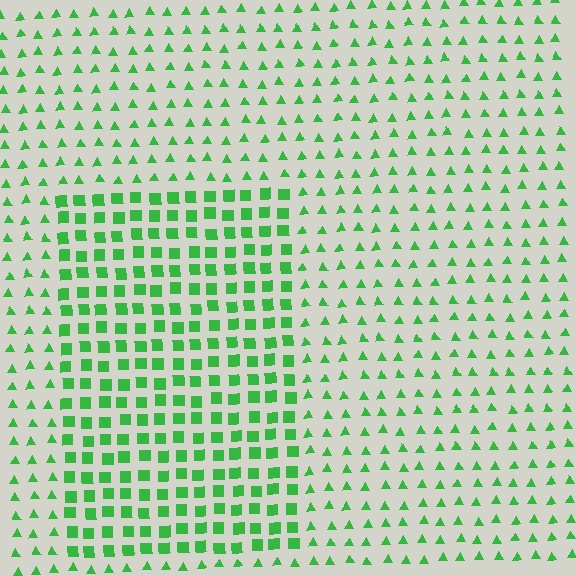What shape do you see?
I see a rectangle.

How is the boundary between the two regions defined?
The boundary is defined by a change in element shape: squares inside vs. triangles outside. All elements share the same color and spacing.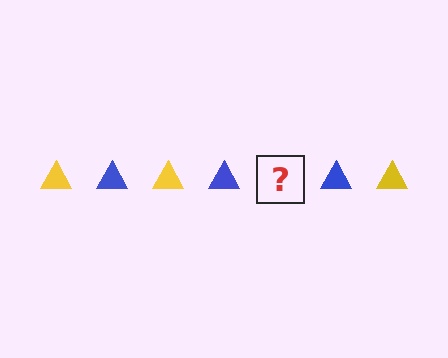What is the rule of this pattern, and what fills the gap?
The rule is that the pattern cycles through yellow, blue triangles. The gap should be filled with a yellow triangle.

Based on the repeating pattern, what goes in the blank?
The blank should be a yellow triangle.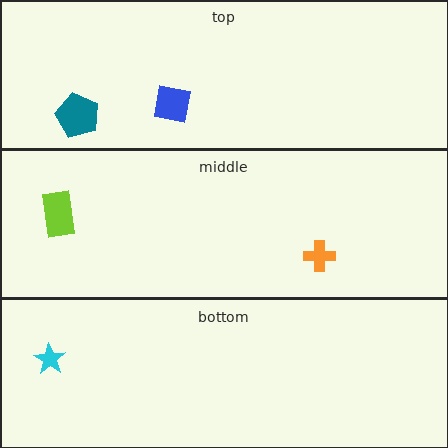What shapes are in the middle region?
The lime rectangle, the orange cross.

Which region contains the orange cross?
The middle region.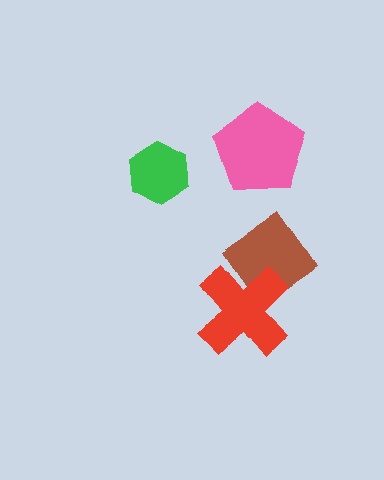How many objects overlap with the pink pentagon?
0 objects overlap with the pink pentagon.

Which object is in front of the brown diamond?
The red cross is in front of the brown diamond.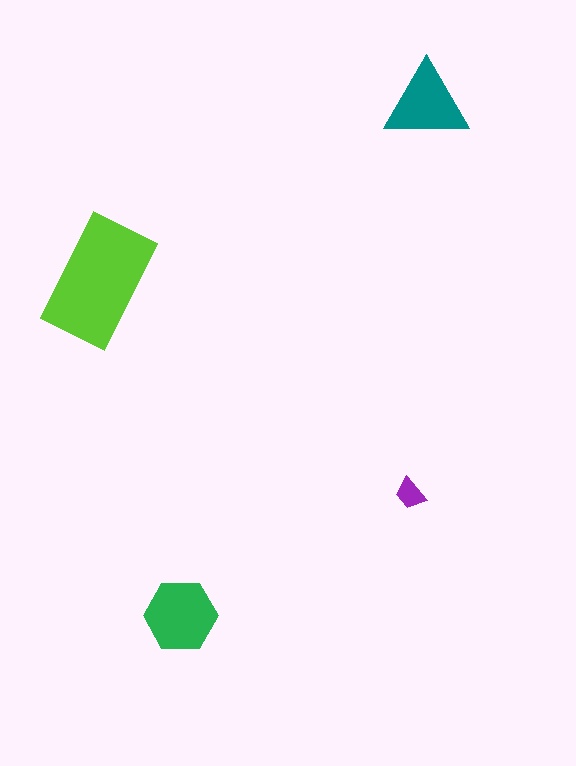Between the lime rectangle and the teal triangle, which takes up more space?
The lime rectangle.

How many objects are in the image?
There are 4 objects in the image.